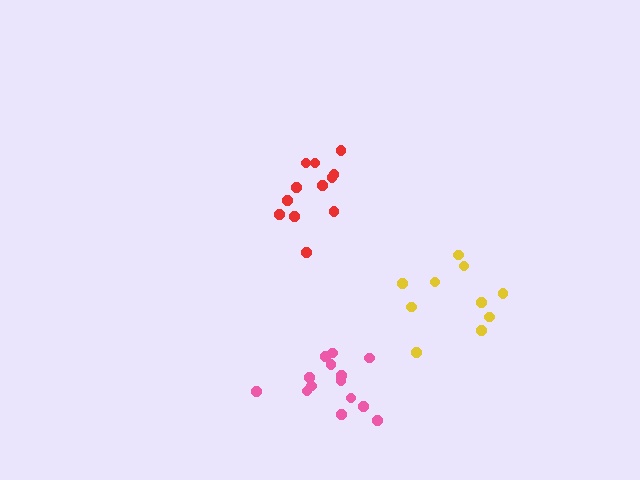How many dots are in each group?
Group 1: 12 dots, Group 2: 10 dots, Group 3: 14 dots (36 total).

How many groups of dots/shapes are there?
There are 3 groups.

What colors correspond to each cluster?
The clusters are colored: red, yellow, pink.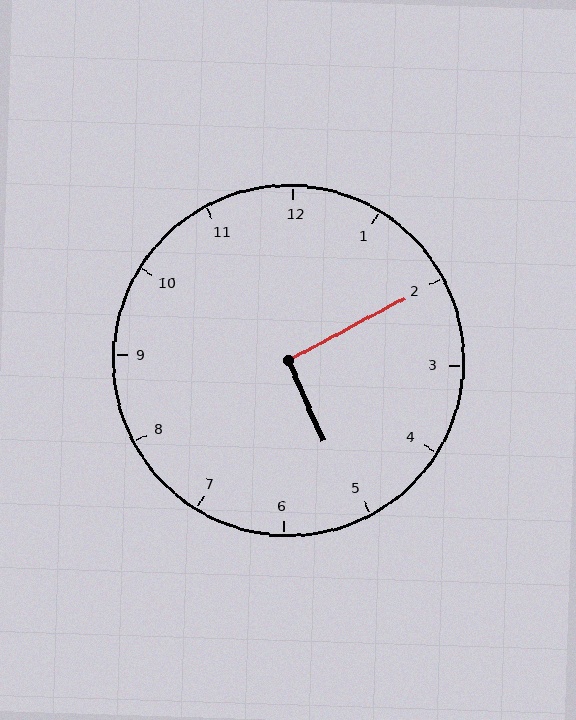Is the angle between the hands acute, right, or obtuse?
It is right.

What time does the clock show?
5:10.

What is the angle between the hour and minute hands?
Approximately 95 degrees.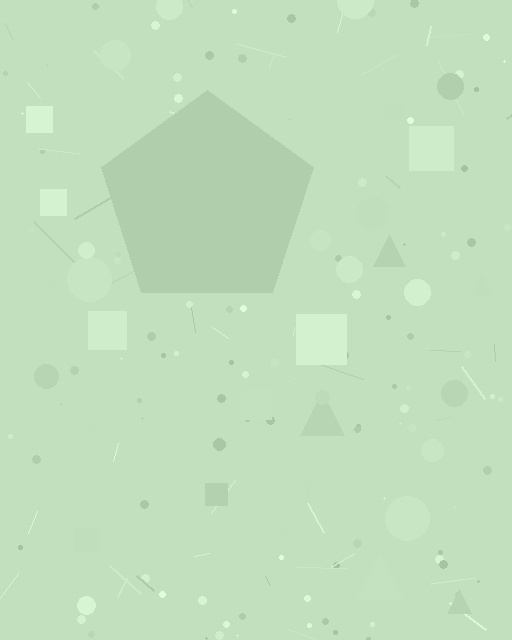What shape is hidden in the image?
A pentagon is hidden in the image.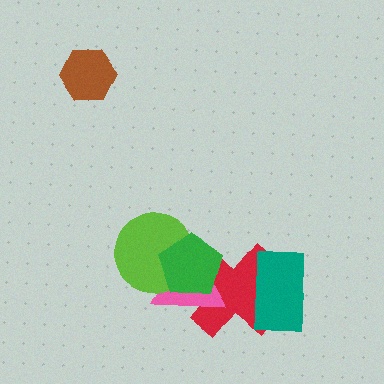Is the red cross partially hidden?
Yes, it is partially covered by another shape.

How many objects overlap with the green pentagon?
3 objects overlap with the green pentagon.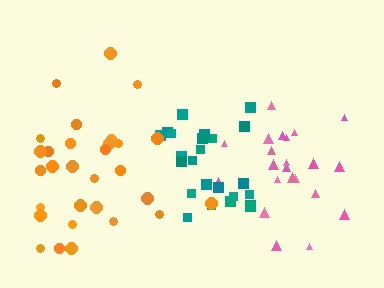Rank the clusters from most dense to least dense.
teal, pink, orange.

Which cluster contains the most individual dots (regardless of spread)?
Orange (30).